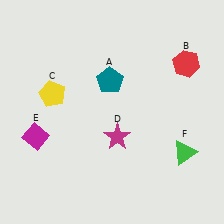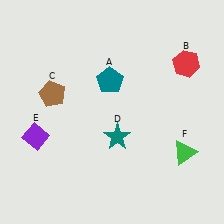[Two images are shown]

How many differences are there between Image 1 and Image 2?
There are 3 differences between the two images.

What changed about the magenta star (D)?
In Image 1, D is magenta. In Image 2, it changed to teal.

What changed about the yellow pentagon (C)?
In Image 1, C is yellow. In Image 2, it changed to brown.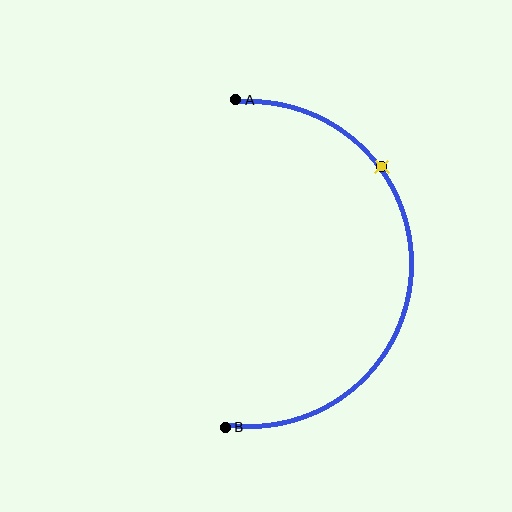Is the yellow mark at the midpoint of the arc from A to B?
No. The yellow mark lies on the arc but is closer to endpoint A. The arc midpoint would be at the point on the curve equidistant along the arc from both A and B.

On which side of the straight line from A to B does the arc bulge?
The arc bulges to the right of the straight line connecting A and B.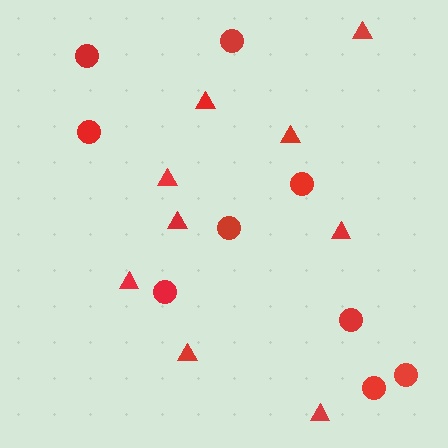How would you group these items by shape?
There are 2 groups: one group of circles (9) and one group of triangles (9).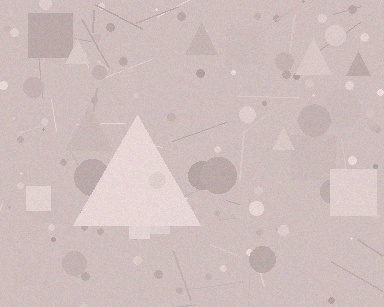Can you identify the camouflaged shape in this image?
The camouflaged shape is a triangle.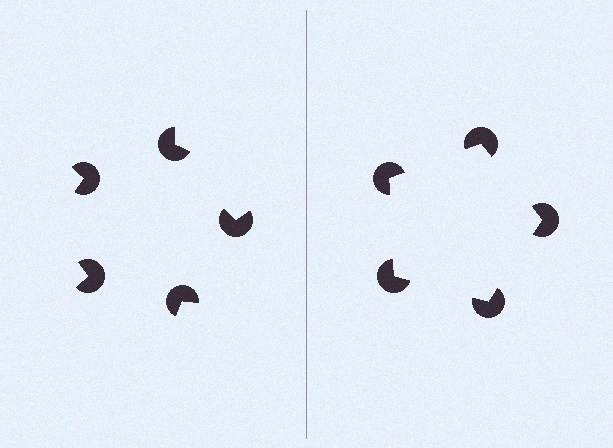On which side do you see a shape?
An illusory pentagon appears on the right side. On the left side the wedge cuts are rotated, so no coherent shape forms.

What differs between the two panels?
The pac-man discs are positioned identically on both sides; only the wedge orientations differ. On the right they align to a pentagon; on the left they are misaligned.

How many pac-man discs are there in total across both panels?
10 — 5 on each side.